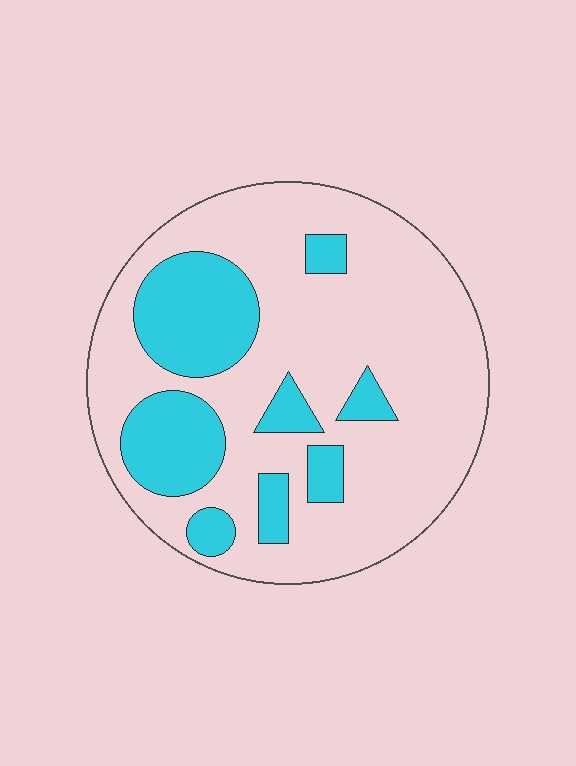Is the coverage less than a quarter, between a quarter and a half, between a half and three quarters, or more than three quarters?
Between a quarter and a half.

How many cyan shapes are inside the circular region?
8.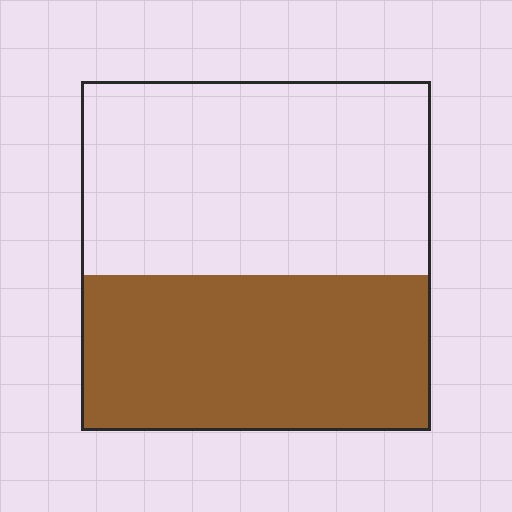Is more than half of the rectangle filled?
No.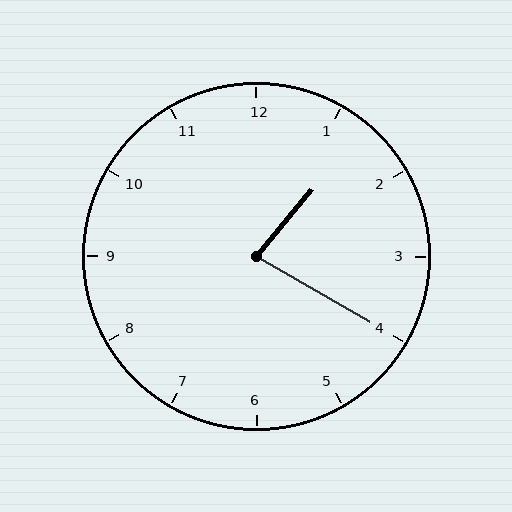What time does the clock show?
1:20.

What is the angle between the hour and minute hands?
Approximately 80 degrees.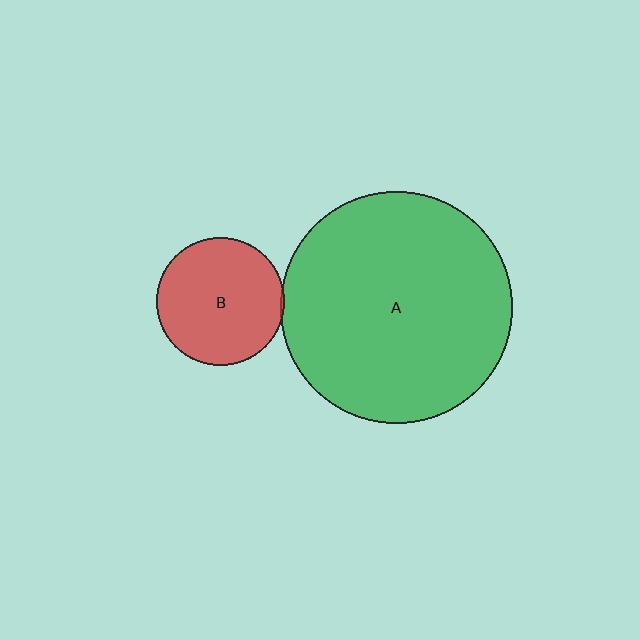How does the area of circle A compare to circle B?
Approximately 3.3 times.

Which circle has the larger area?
Circle A (green).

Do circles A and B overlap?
Yes.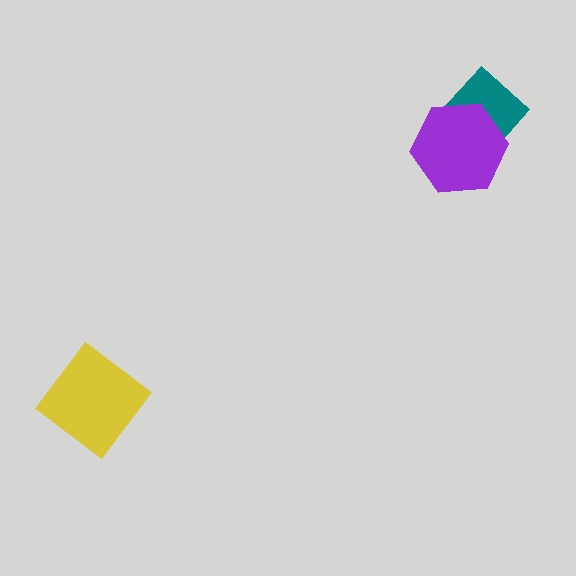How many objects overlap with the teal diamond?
1 object overlaps with the teal diamond.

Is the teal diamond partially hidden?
Yes, it is partially covered by another shape.